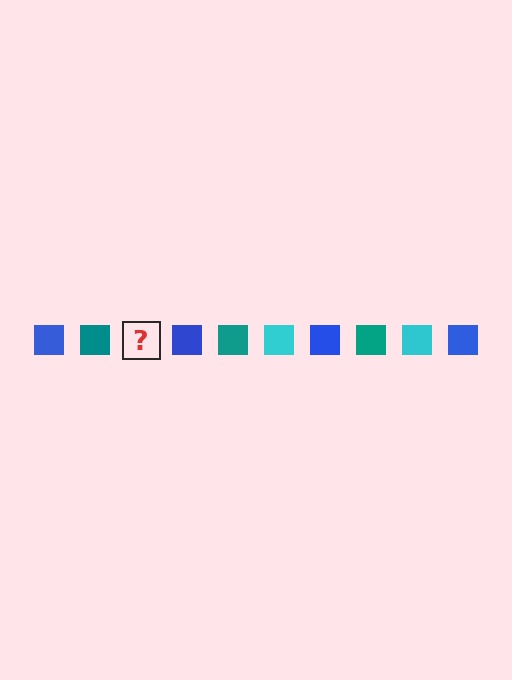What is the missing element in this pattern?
The missing element is a cyan square.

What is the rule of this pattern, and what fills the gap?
The rule is that the pattern cycles through blue, teal, cyan squares. The gap should be filled with a cyan square.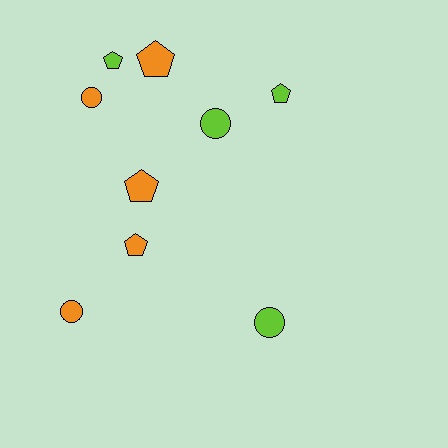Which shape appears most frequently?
Pentagon, with 5 objects.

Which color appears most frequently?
Orange, with 5 objects.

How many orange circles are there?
There are 2 orange circles.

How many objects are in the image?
There are 9 objects.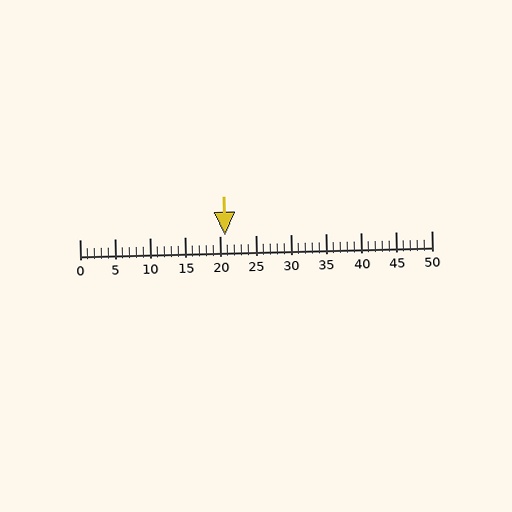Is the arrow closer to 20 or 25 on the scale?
The arrow is closer to 20.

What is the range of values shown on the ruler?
The ruler shows values from 0 to 50.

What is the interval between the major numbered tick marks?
The major tick marks are spaced 5 units apart.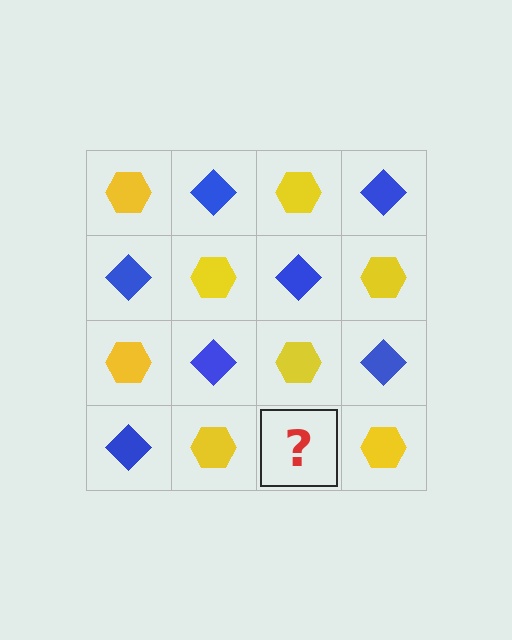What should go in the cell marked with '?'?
The missing cell should contain a blue diamond.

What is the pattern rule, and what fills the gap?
The rule is that it alternates yellow hexagon and blue diamond in a checkerboard pattern. The gap should be filled with a blue diamond.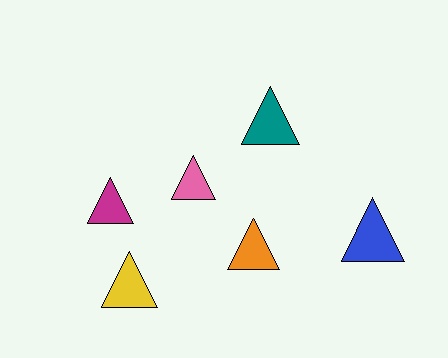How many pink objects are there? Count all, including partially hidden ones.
There is 1 pink object.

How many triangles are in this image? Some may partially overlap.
There are 6 triangles.